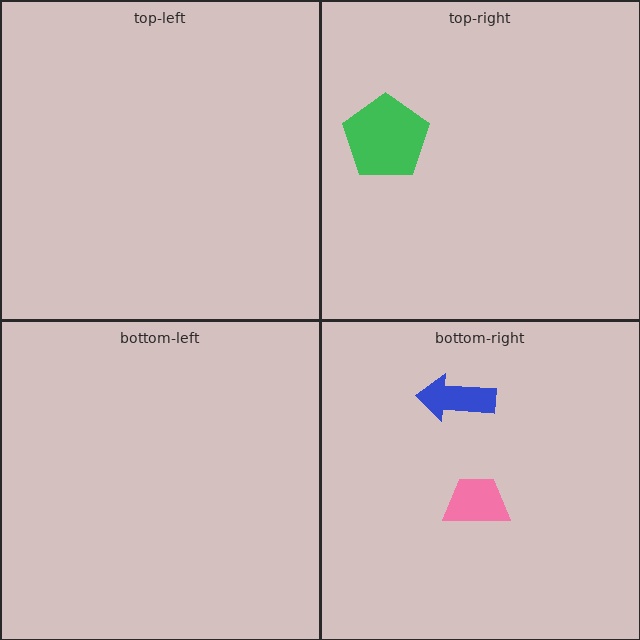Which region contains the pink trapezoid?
The bottom-right region.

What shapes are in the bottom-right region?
The blue arrow, the pink trapezoid.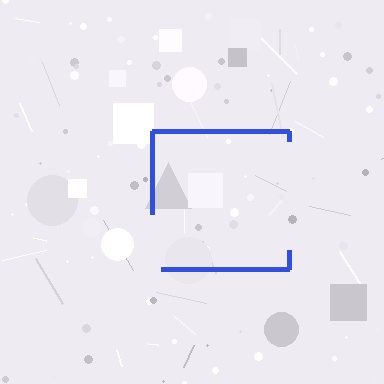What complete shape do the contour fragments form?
The contour fragments form a square.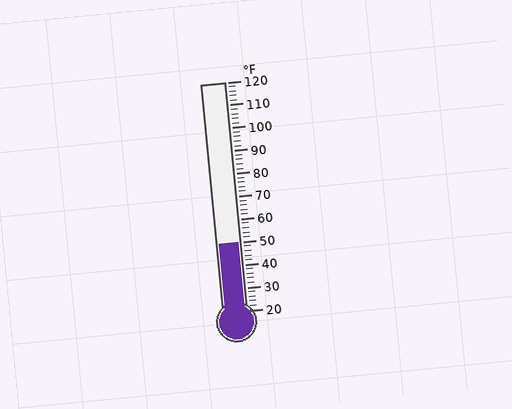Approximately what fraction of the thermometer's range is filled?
The thermometer is filled to approximately 30% of its range.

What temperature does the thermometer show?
The thermometer shows approximately 50°F.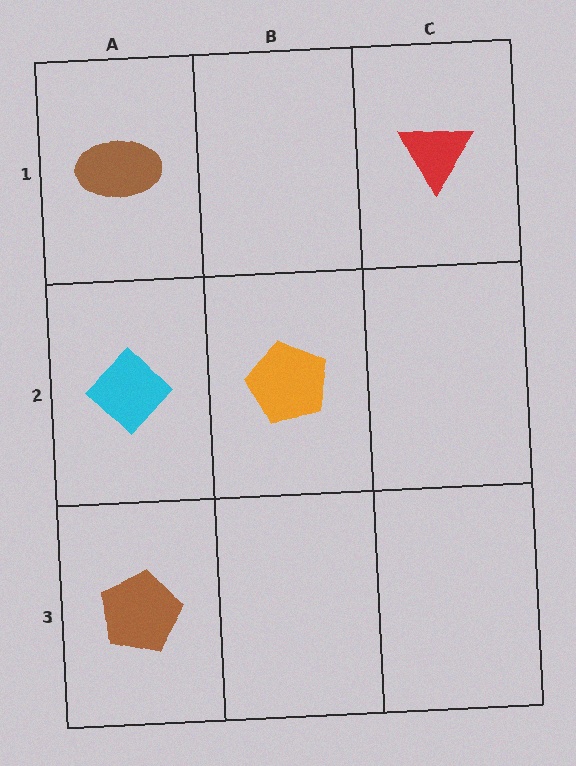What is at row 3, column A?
A brown pentagon.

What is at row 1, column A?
A brown ellipse.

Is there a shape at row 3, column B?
No, that cell is empty.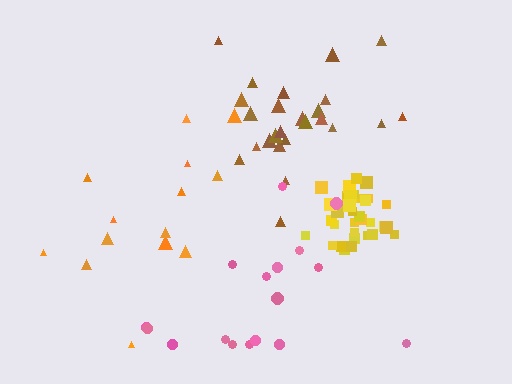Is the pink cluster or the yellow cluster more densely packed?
Yellow.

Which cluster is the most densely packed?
Yellow.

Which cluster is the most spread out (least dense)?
Orange.